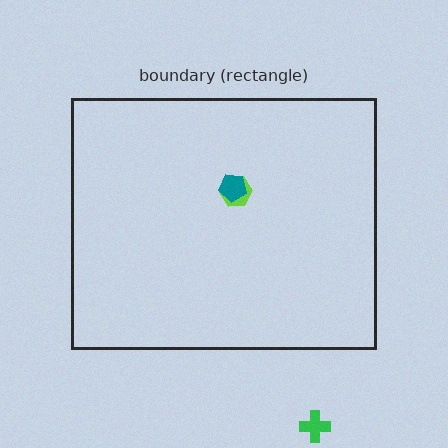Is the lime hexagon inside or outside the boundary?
Inside.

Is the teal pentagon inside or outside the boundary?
Inside.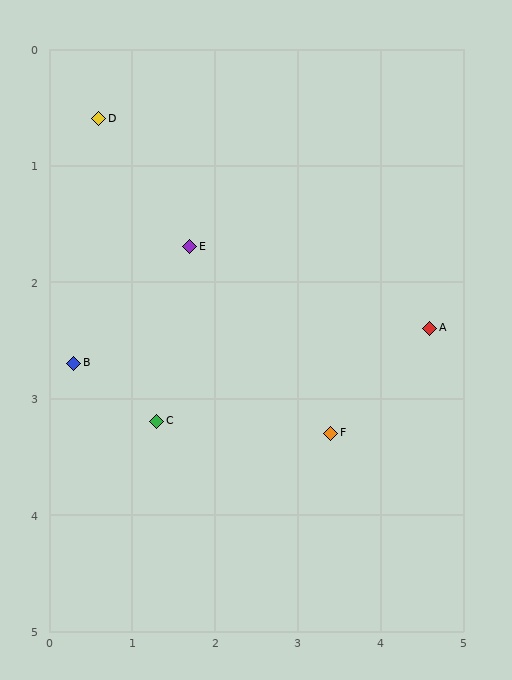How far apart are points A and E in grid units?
Points A and E are about 3.0 grid units apart.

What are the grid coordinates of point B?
Point B is at approximately (0.3, 2.7).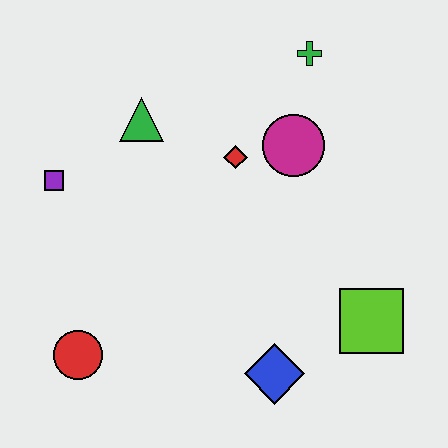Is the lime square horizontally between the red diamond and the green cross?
No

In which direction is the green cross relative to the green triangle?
The green cross is to the right of the green triangle.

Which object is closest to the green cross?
The magenta circle is closest to the green cross.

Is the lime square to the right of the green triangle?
Yes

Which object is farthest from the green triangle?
The lime square is farthest from the green triangle.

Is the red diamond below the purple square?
No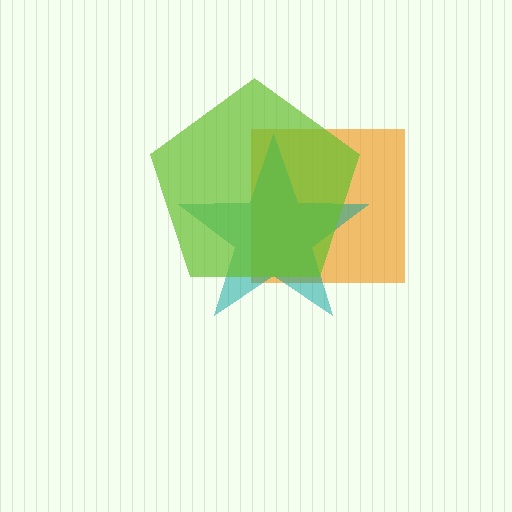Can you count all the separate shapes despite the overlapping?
Yes, there are 3 separate shapes.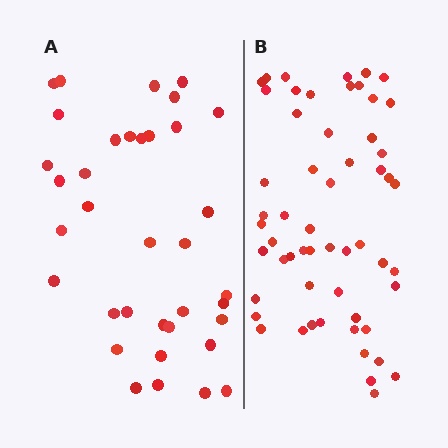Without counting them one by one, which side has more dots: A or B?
Region B (the right region) has more dots.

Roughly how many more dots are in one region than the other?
Region B has approximately 20 more dots than region A.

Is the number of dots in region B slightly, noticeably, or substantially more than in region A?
Region B has substantially more. The ratio is roughly 1.6 to 1.